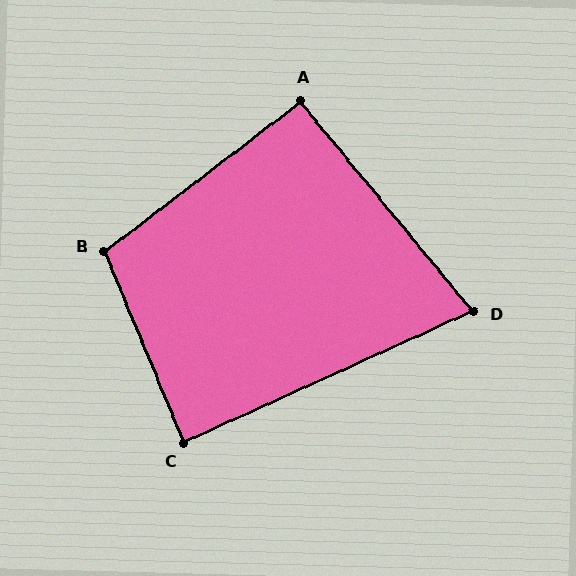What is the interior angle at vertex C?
Approximately 88 degrees (approximately right).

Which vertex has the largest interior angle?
B, at approximately 105 degrees.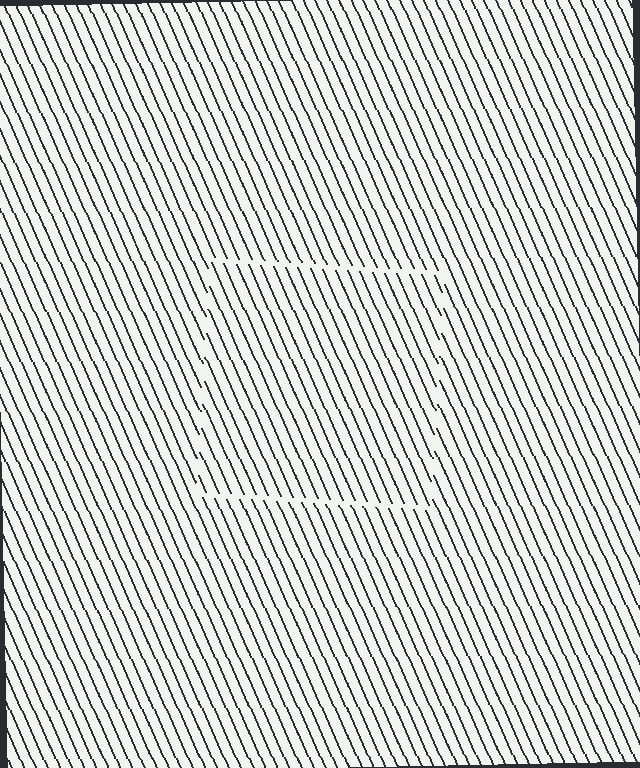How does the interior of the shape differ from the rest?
The interior of the shape contains the same grating, shifted by half a period — the contour is defined by the phase discontinuity where line-ends from the inner and outer gratings abut.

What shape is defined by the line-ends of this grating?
An illusory square. The interior of the shape contains the same grating, shifted by half a period — the contour is defined by the phase discontinuity where line-ends from the inner and outer gratings abut.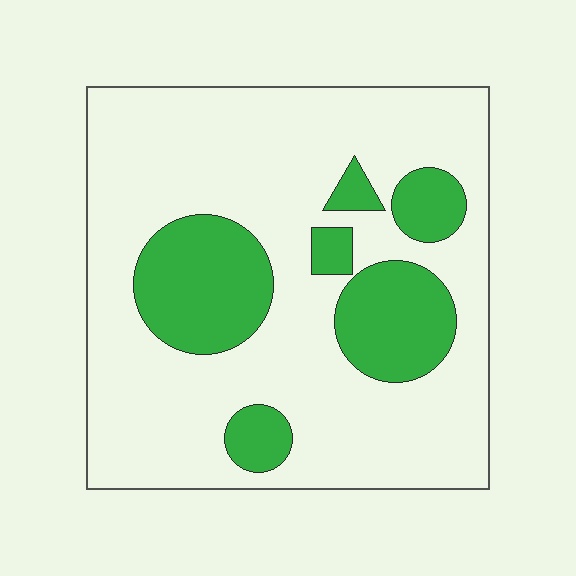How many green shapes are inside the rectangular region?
6.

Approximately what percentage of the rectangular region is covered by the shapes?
Approximately 25%.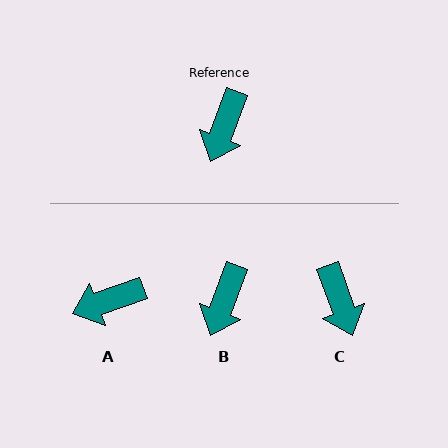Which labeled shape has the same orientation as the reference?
B.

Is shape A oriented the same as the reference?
No, it is off by about 49 degrees.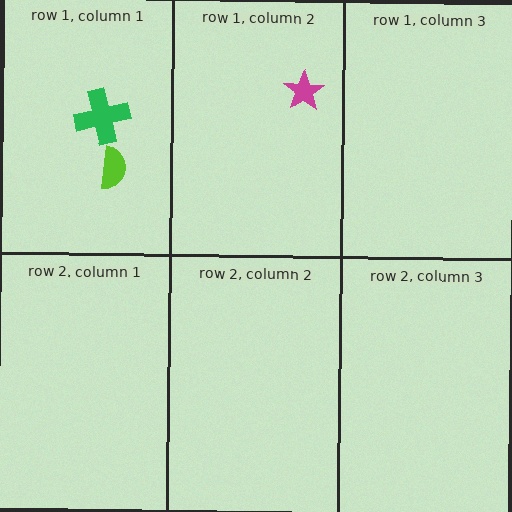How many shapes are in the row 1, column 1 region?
2.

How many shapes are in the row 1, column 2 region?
1.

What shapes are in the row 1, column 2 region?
The magenta star.